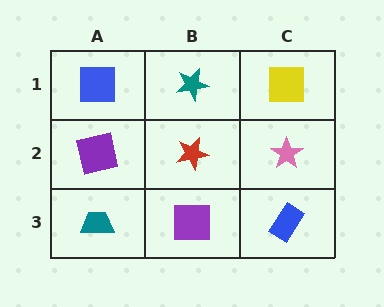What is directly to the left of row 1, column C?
A teal star.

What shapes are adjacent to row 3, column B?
A red star (row 2, column B), a teal trapezoid (row 3, column A), a blue rectangle (row 3, column C).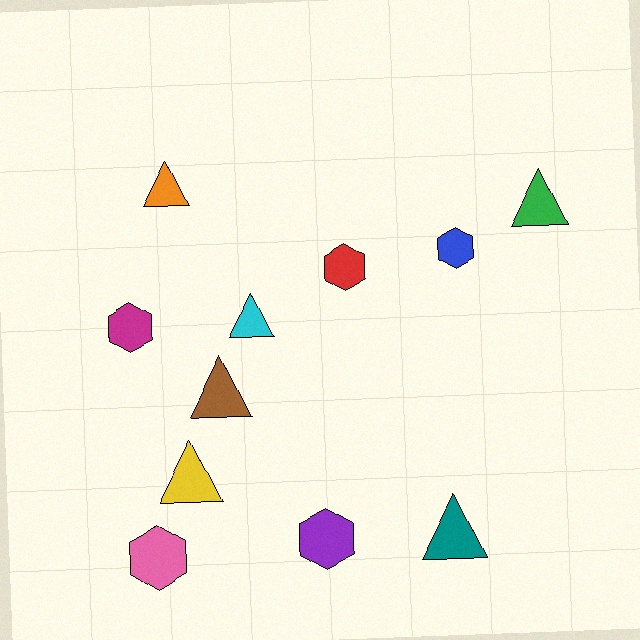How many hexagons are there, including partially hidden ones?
There are 5 hexagons.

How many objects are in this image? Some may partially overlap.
There are 11 objects.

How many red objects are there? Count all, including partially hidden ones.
There is 1 red object.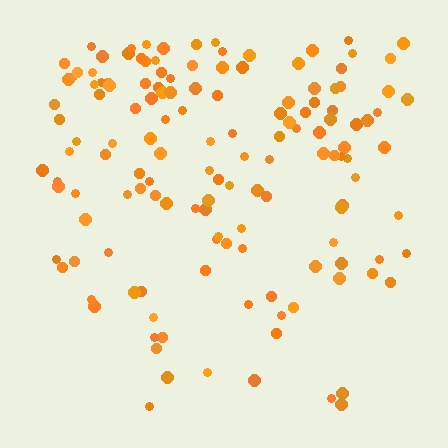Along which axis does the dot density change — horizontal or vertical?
Vertical.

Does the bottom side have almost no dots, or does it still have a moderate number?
Still a moderate number, just noticeably fewer than the top.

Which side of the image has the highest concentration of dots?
The top.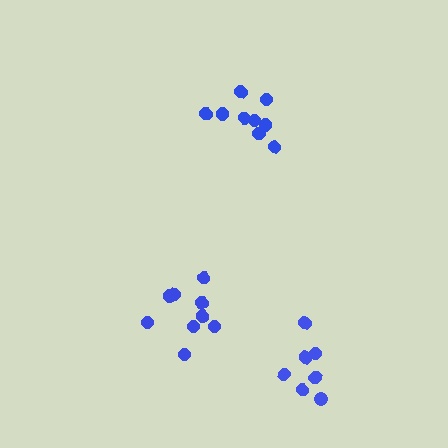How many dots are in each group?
Group 1: 9 dots, Group 2: 8 dots, Group 3: 9 dots (26 total).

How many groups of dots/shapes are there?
There are 3 groups.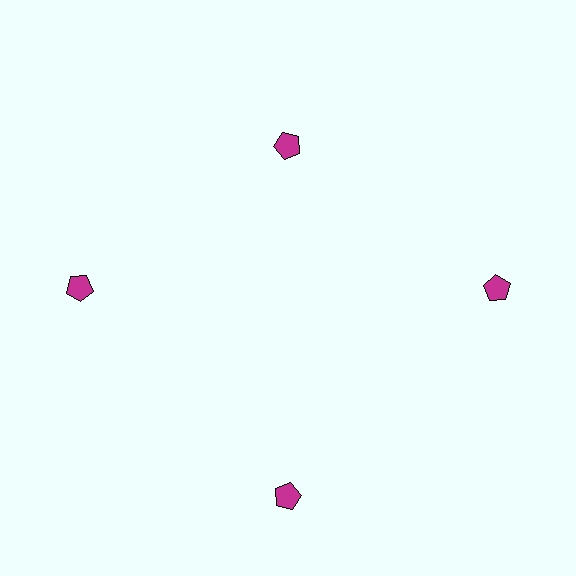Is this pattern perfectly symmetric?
No. The 4 magenta pentagons are arranged in a ring, but one element near the 12 o'clock position is pulled inward toward the center, breaking the 4-fold rotational symmetry.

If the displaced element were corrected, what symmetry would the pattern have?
It would have 4-fold rotational symmetry — the pattern would map onto itself every 90 degrees.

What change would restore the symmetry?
The symmetry would be restored by moving it outward, back onto the ring so that all 4 pentagons sit at equal angles and equal distance from the center.